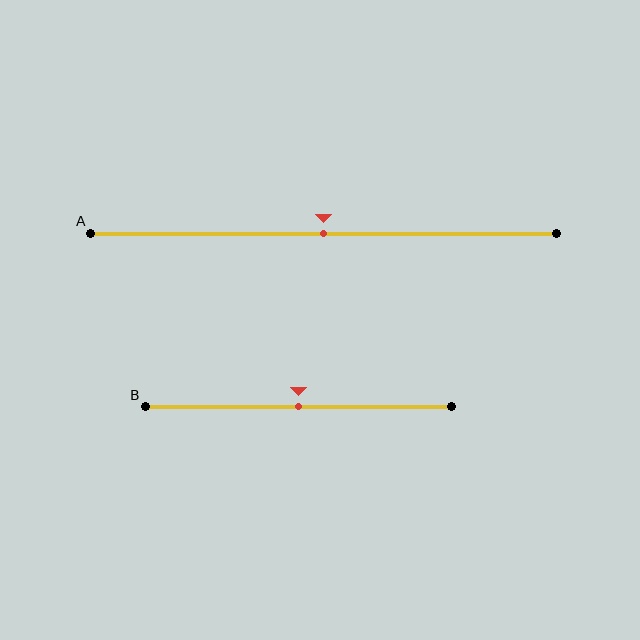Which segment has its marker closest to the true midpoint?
Segment A has its marker closest to the true midpoint.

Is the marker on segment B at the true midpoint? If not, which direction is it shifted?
Yes, the marker on segment B is at the true midpoint.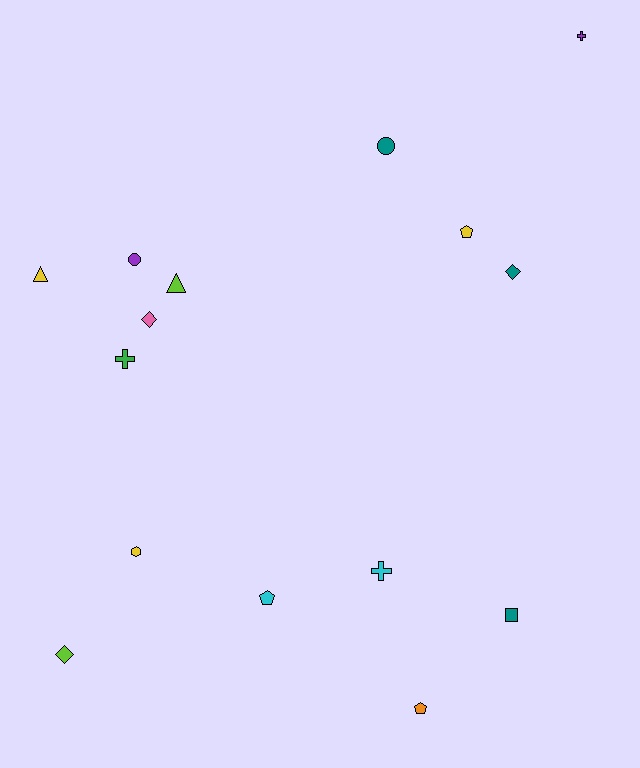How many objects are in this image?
There are 15 objects.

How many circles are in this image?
There are 2 circles.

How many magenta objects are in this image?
There are no magenta objects.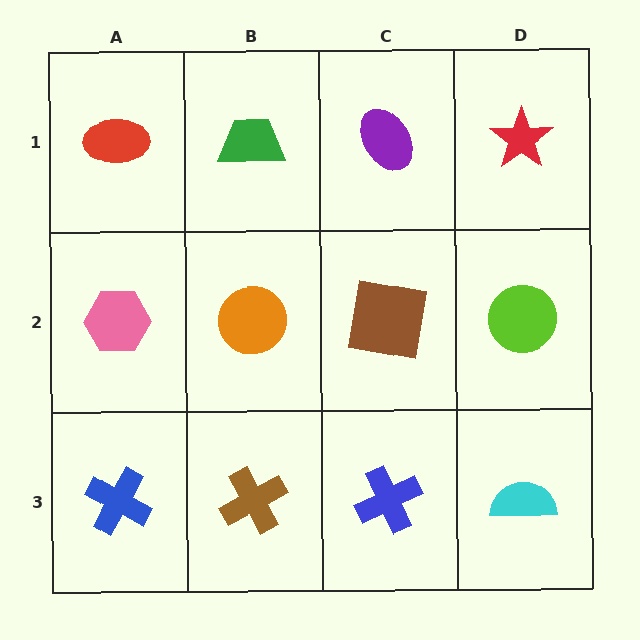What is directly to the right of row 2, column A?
An orange circle.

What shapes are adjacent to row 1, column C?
A brown square (row 2, column C), a green trapezoid (row 1, column B), a red star (row 1, column D).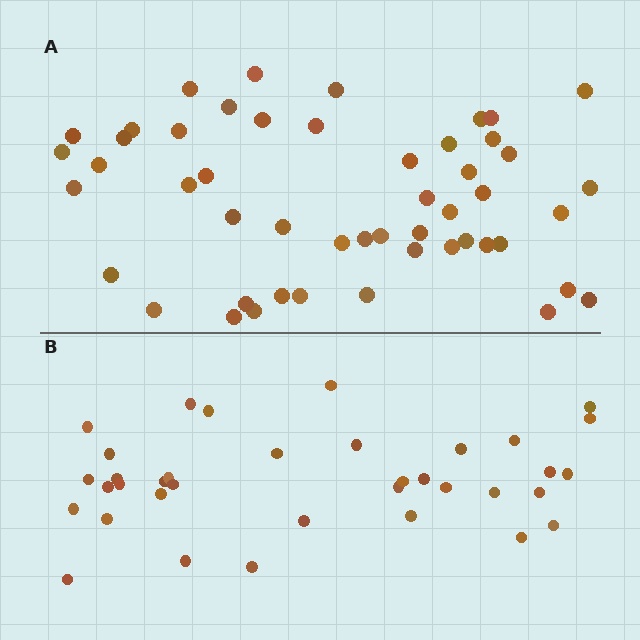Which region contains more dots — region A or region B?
Region A (the top region) has more dots.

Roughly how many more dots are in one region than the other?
Region A has approximately 15 more dots than region B.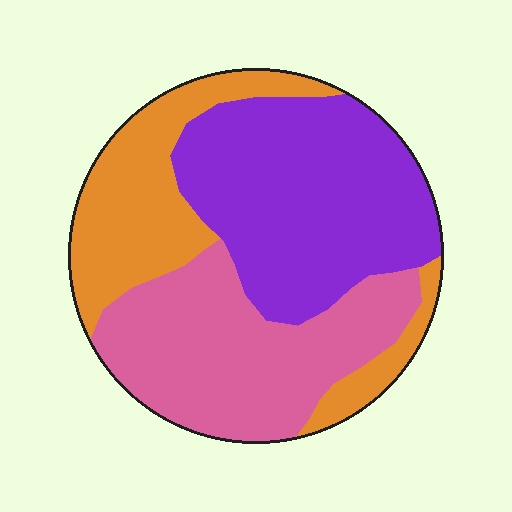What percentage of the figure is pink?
Pink takes up between a third and a half of the figure.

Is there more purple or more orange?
Purple.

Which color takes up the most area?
Purple, at roughly 40%.